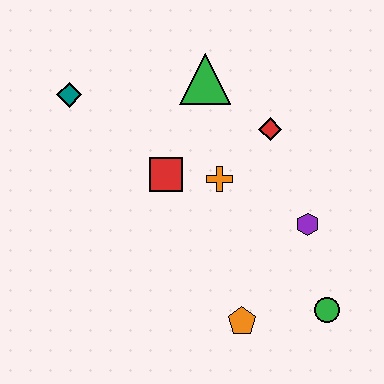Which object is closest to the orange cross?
The red square is closest to the orange cross.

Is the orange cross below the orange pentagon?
No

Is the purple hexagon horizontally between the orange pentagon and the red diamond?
No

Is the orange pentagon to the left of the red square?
No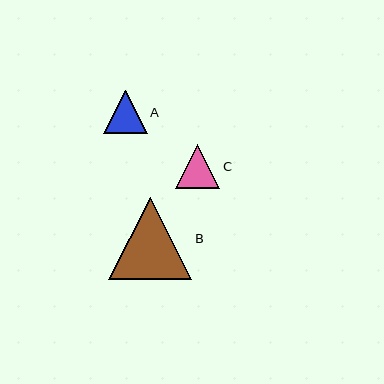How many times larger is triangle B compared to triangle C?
Triangle B is approximately 1.9 times the size of triangle C.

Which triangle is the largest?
Triangle B is the largest with a size of approximately 83 pixels.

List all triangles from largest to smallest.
From largest to smallest: B, C, A.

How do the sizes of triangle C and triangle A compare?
Triangle C and triangle A are approximately the same size.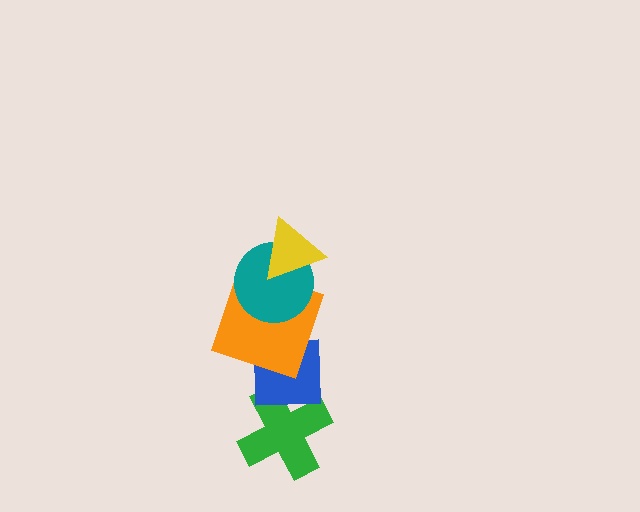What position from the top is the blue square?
The blue square is 4th from the top.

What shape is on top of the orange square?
The teal circle is on top of the orange square.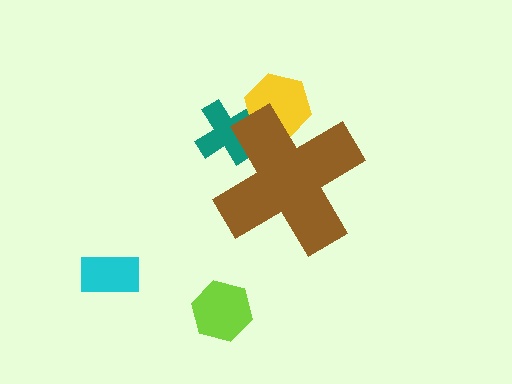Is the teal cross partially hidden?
Yes, the teal cross is partially hidden behind the brown cross.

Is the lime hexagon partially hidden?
No, the lime hexagon is fully visible.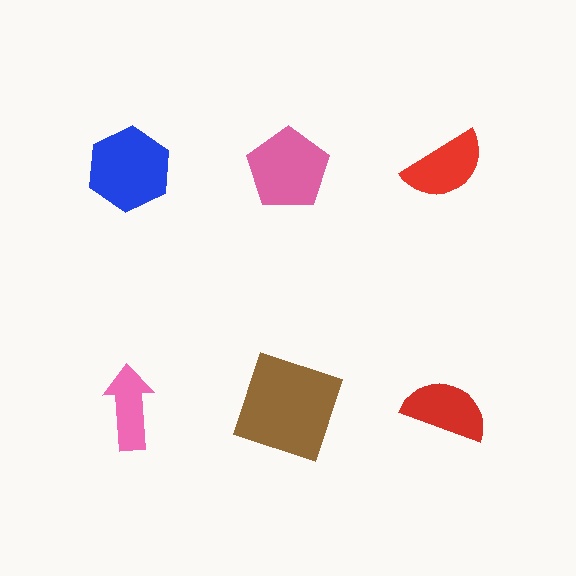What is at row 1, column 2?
A pink pentagon.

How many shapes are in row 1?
3 shapes.